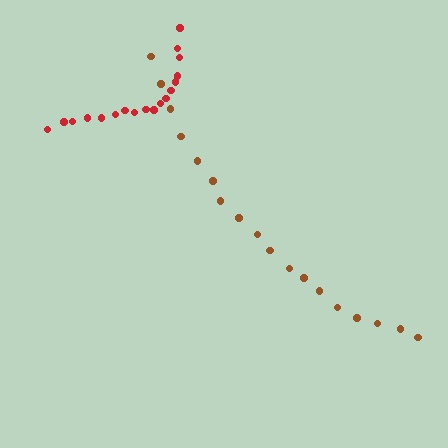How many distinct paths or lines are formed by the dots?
There are 2 distinct paths.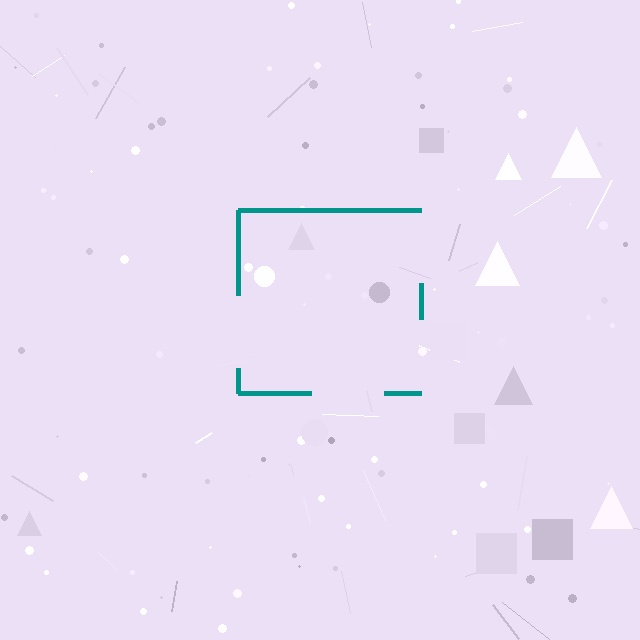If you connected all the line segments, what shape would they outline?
They would outline a square.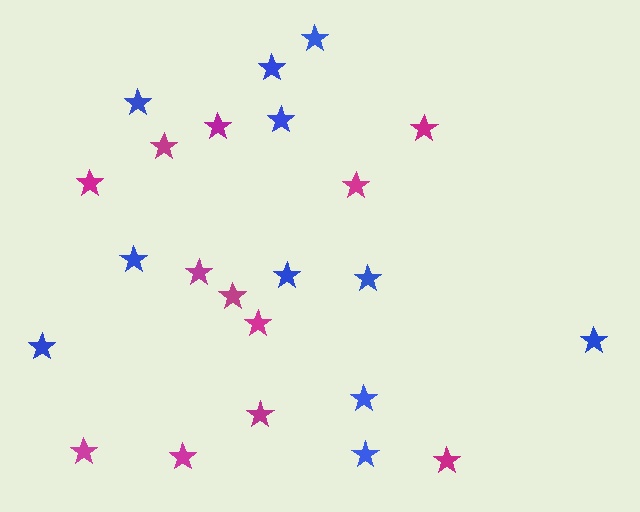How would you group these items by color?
There are 2 groups: one group of blue stars (11) and one group of magenta stars (12).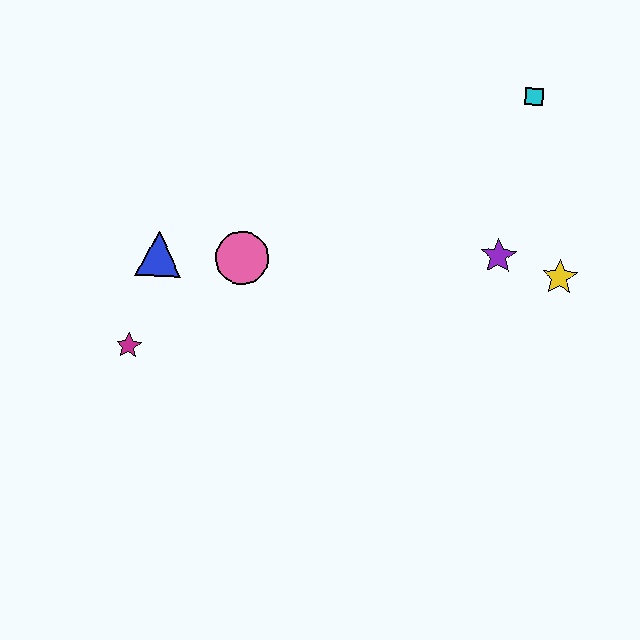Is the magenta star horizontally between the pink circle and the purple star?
No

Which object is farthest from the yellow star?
The magenta star is farthest from the yellow star.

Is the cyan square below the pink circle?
No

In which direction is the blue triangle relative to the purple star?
The blue triangle is to the left of the purple star.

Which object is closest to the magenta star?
The blue triangle is closest to the magenta star.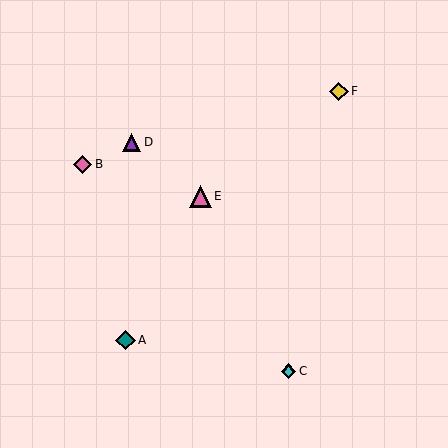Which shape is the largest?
The pink triangle (labeled E) is the largest.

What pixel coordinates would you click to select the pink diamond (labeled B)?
Click at (83, 164) to select the pink diamond B.